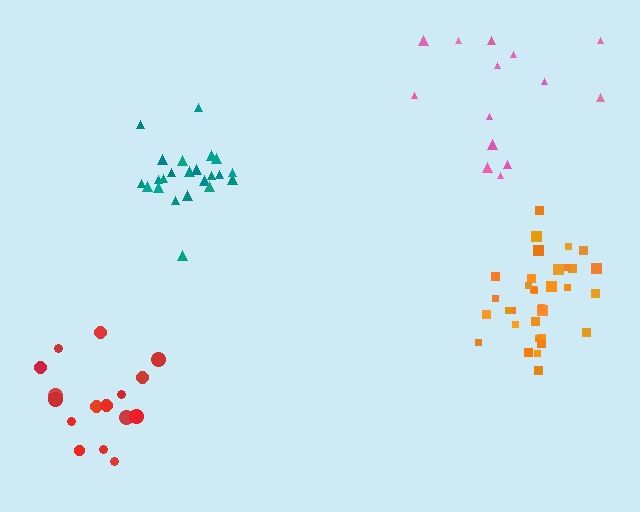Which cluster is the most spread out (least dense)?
Pink.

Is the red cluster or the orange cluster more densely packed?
Orange.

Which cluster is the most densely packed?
Orange.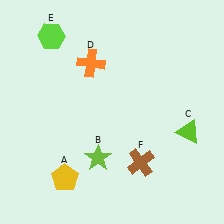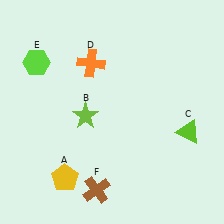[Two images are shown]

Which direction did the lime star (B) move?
The lime star (B) moved up.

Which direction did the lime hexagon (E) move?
The lime hexagon (E) moved down.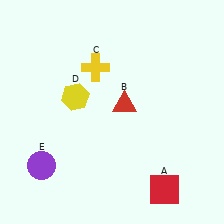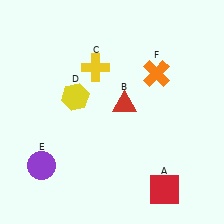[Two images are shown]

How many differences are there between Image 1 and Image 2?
There is 1 difference between the two images.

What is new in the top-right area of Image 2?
An orange cross (F) was added in the top-right area of Image 2.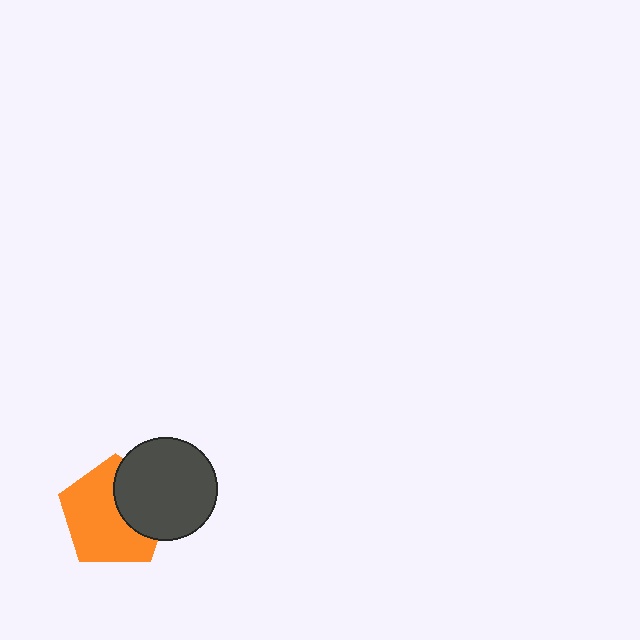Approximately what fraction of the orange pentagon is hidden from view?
Roughly 35% of the orange pentagon is hidden behind the dark gray circle.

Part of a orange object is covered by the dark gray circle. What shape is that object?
It is a pentagon.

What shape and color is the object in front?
The object in front is a dark gray circle.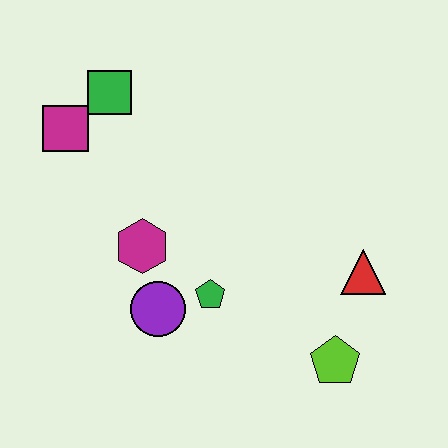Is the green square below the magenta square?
No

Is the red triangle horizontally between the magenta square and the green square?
No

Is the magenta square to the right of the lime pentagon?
No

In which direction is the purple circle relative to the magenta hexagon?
The purple circle is below the magenta hexagon.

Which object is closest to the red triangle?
The lime pentagon is closest to the red triangle.